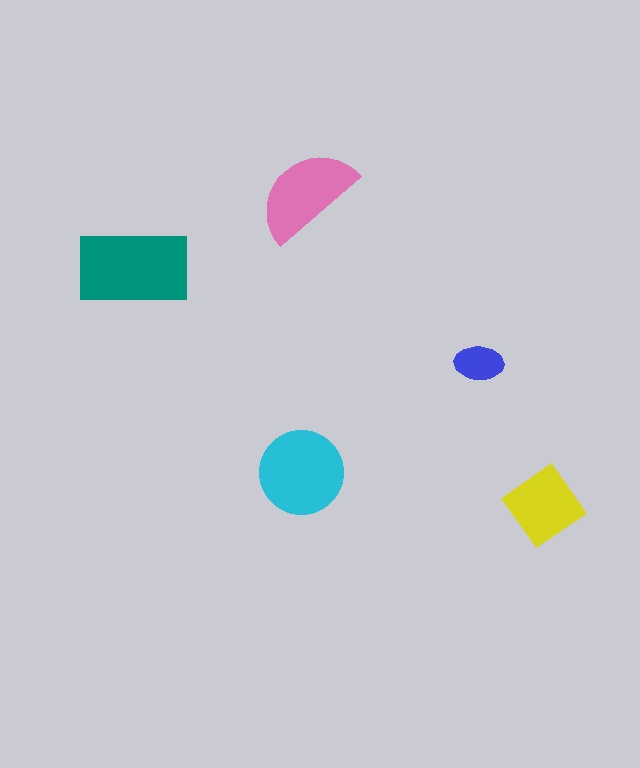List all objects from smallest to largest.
The blue ellipse, the yellow diamond, the pink semicircle, the cyan circle, the teal rectangle.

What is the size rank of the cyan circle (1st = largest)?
2nd.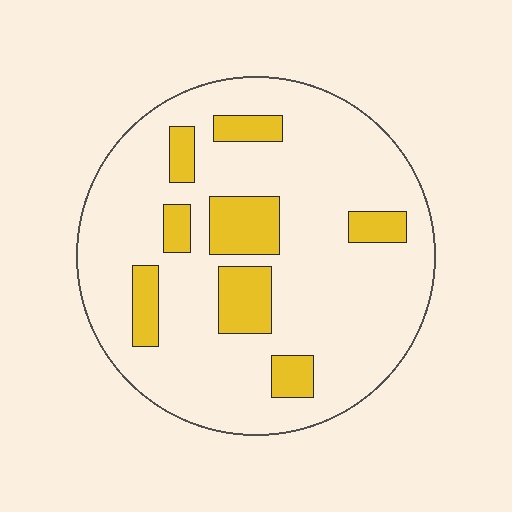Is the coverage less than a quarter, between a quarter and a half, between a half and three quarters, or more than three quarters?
Less than a quarter.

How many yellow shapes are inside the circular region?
8.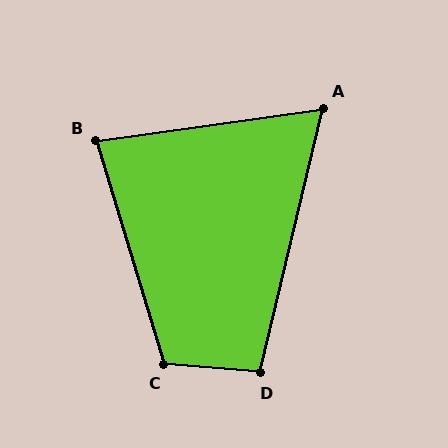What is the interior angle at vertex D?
Approximately 99 degrees (obtuse).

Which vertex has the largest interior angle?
C, at approximately 112 degrees.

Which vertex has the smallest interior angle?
A, at approximately 68 degrees.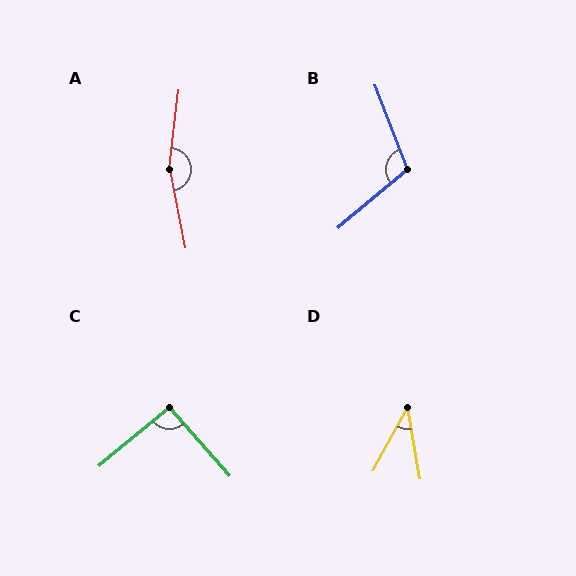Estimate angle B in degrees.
Approximately 109 degrees.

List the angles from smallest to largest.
D (38°), C (92°), B (109°), A (162°).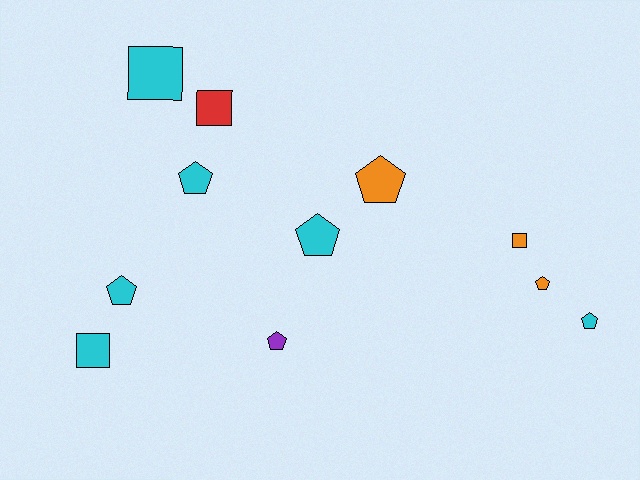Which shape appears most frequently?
Pentagon, with 7 objects.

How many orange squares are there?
There is 1 orange square.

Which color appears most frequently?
Cyan, with 6 objects.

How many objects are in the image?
There are 11 objects.